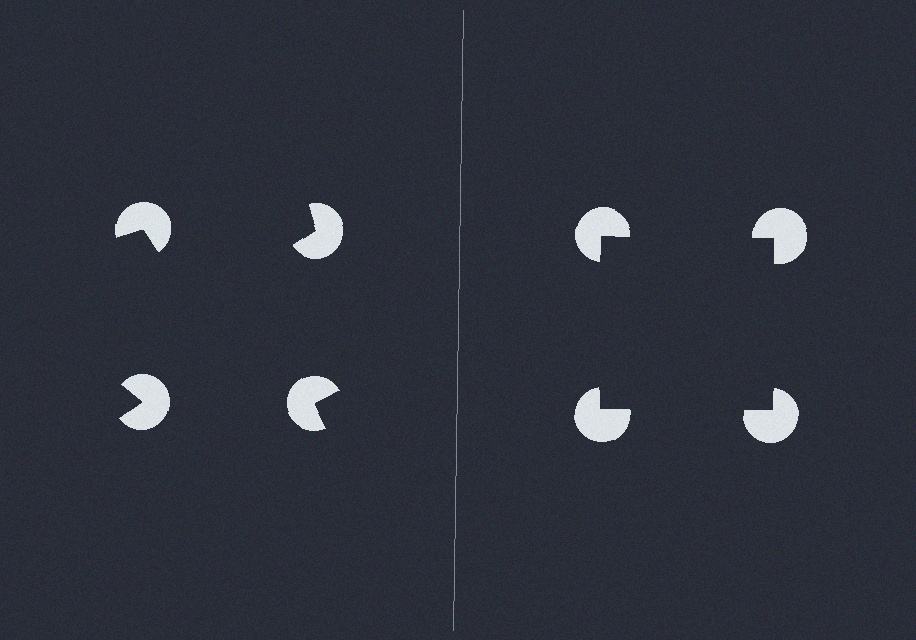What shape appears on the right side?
An illusory square.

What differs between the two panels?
The pac-man discs are positioned identically on both sides; only the wedge orientations differ. On the right they align to a square; on the left they are misaligned.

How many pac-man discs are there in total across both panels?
8 — 4 on each side.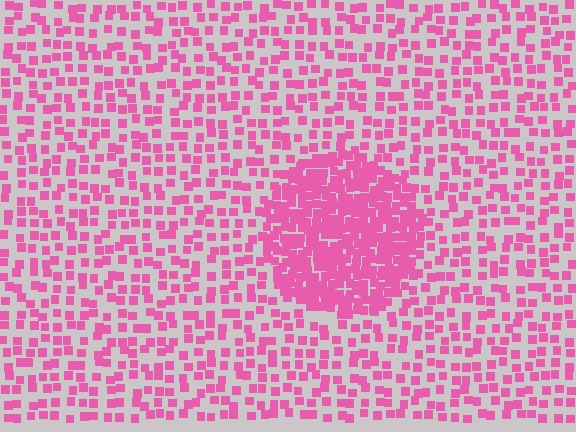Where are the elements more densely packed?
The elements are more densely packed inside the circle boundary.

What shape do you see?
I see a circle.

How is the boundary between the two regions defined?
The boundary is defined by a change in element density (approximately 2.6x ratio). All elements are the same color, size, and shape.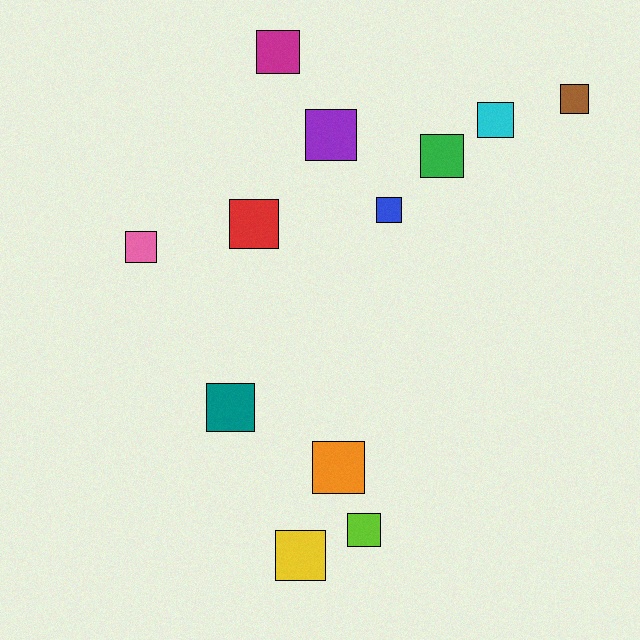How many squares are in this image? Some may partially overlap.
There are 12 squares.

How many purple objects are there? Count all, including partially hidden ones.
There is 1 purple object.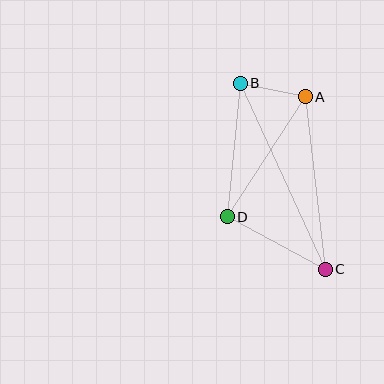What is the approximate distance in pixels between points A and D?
The distance between A and D is approximately 143 pixels.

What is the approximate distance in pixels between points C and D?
The distance between C and D is approximately 111 pixels.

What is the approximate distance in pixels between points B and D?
The distance between B and D is approximately 134 pixels.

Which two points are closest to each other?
Points A and B are closest to each other.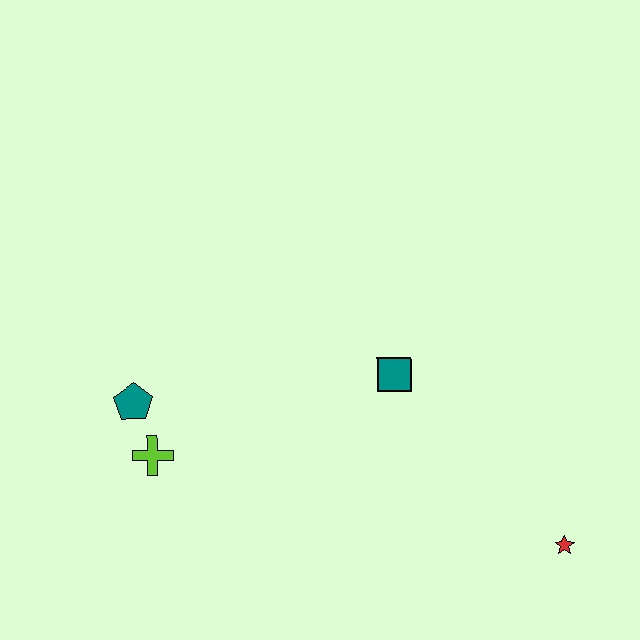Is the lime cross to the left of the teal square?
Yes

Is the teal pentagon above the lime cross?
Yes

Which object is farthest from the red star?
The teal pentagon is farthest from the red star.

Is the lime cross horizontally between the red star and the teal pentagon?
Yes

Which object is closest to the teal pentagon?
The lime cross is closest to the teal pentagon.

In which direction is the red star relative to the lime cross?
The red star is to the right of the lime cross.